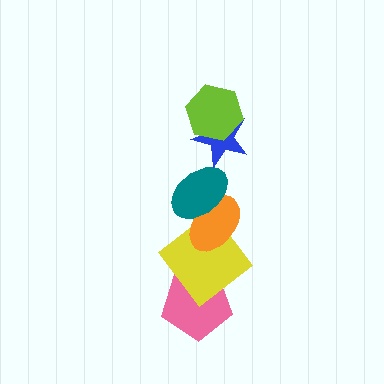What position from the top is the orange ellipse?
The orange ellipse is 4th from the top.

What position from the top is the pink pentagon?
The pink pentagon is 6th from the top.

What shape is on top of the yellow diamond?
The orange ellipse is on top of the yellow diamond.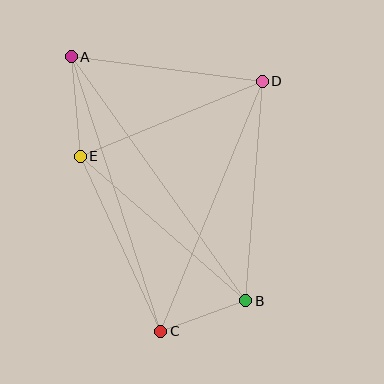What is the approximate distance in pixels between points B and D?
The distance between B and D is approximately 220 pixels.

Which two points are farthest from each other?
Points A and B are farthest from each other.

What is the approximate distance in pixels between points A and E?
The distance between A and E is approximately 100 pixels.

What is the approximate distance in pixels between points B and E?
The distance between B and E is approximately 220 pixels.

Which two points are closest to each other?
Points B and C are closest to each other.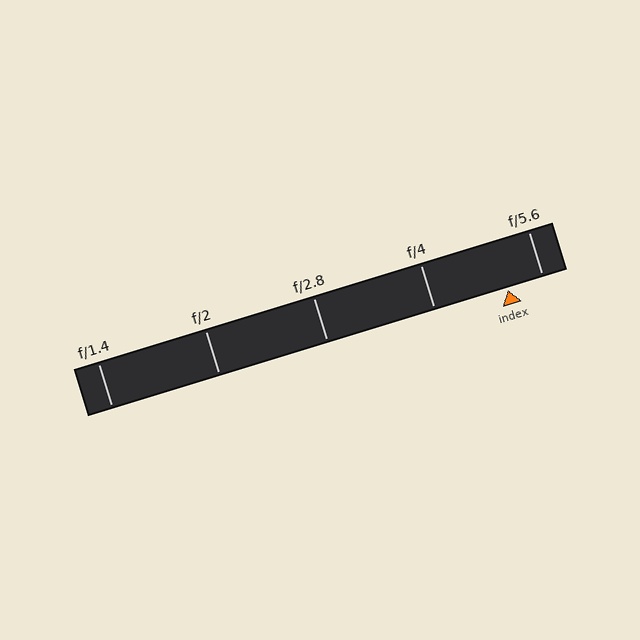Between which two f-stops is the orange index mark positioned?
The index mark is between f/4 and f/5.6.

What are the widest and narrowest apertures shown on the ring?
The widest aperture shown is f/1.4 and the narrowest is f/5.6.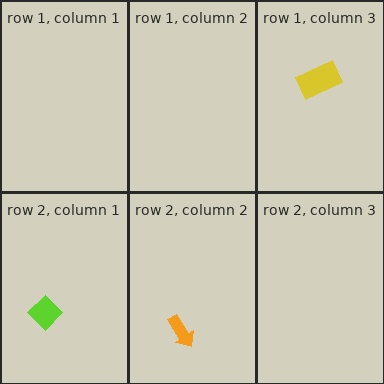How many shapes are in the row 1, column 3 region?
1.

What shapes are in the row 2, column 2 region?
The orange arrow.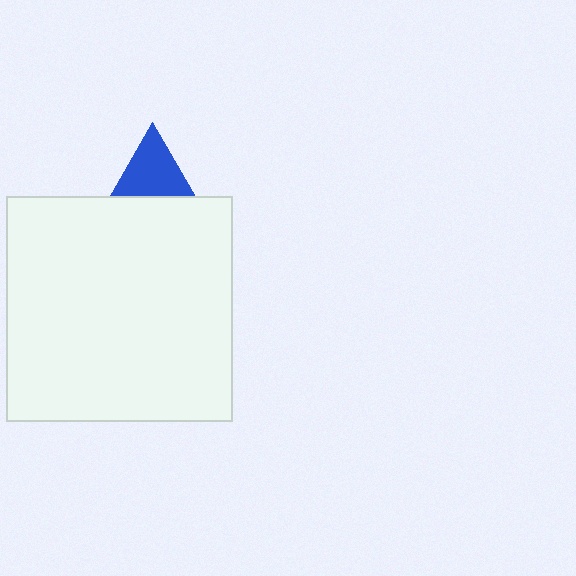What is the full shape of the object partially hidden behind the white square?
The partially hidden object is a blue triangle.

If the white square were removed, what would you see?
You would see the complete blue triangle.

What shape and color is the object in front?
The object in front is a white square.